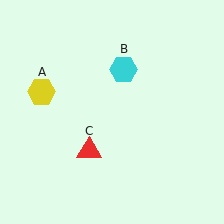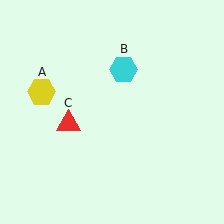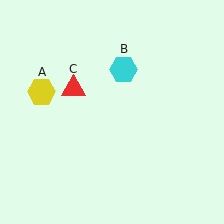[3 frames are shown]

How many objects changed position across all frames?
1 object changed position: red triangle (object C).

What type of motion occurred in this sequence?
The red triangle (object C) rotated clockwise around the center of the scene.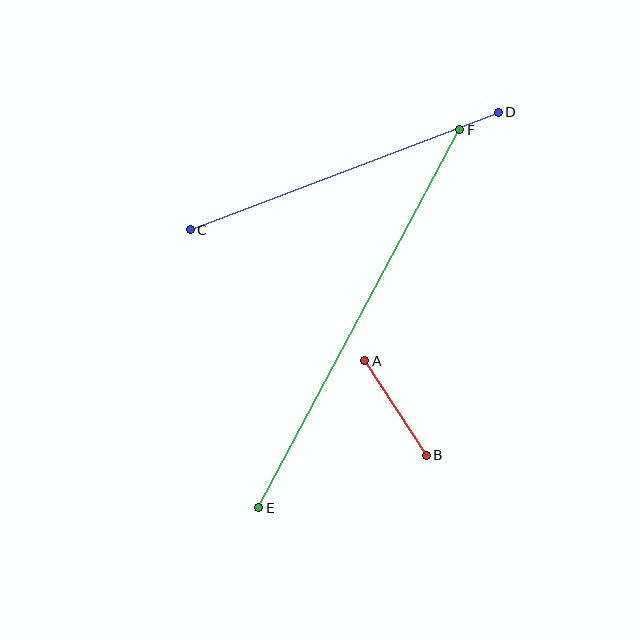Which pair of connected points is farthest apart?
Points E and F are farthest apart.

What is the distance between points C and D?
The distance is approximately 330 pixels.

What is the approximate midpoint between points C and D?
The midpoint is at approximately (344, 171) pixels.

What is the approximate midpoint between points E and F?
The midpoint is at approximately (359, 319) pixels.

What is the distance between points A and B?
The distance is approximately 113 pixels.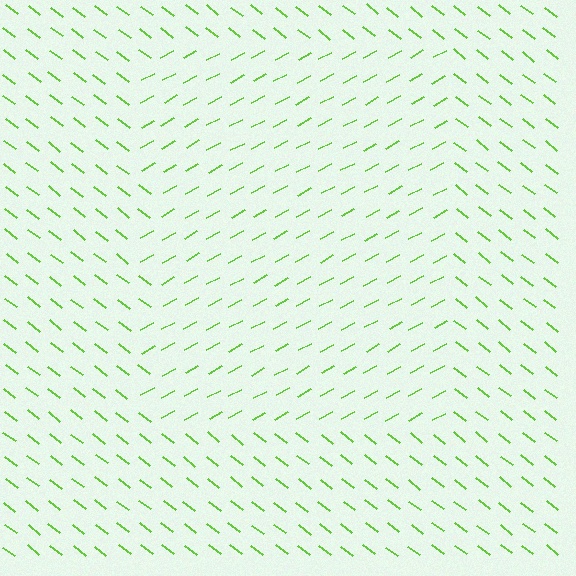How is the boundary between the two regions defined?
The boundary is defined purely by a change in line orientation (approximately 66 degrees difference). All lines are the same color and thickness.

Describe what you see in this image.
The image is filled with small lime line segments. A rectangle region in the image has lines oriented differently from the surrounding lines, creating a visible texture boundary.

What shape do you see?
I see a rectangle.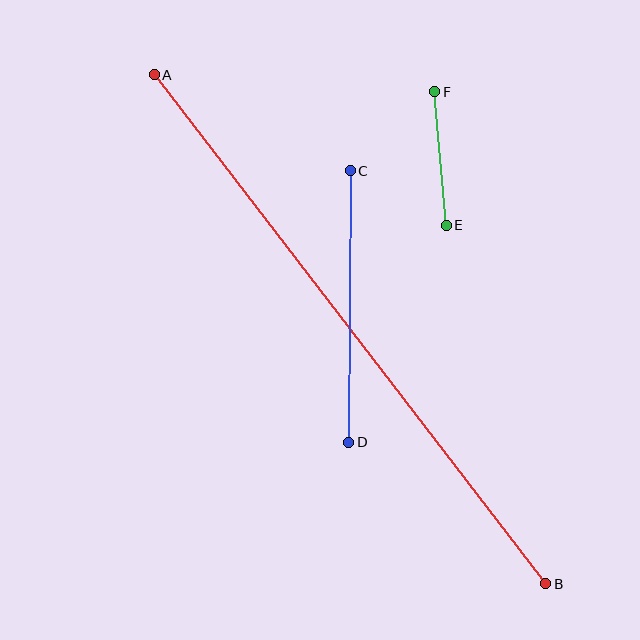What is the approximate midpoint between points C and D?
The midpoint is at approximately (349, 306) pixels.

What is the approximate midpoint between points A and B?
The midpoint is at approximately (350, 329) pixels.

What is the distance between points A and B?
The distance is approximately 642 pixels.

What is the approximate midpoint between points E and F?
The midpoint is at approximately (440, 159) pixels.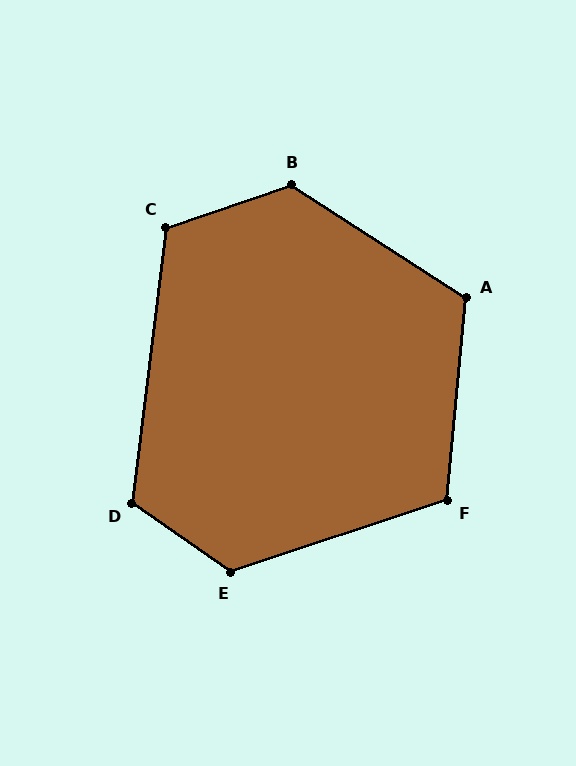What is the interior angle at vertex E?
Approximately 127 degrees (obtuse).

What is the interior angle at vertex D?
Approximately 118 degrees (obtuse).